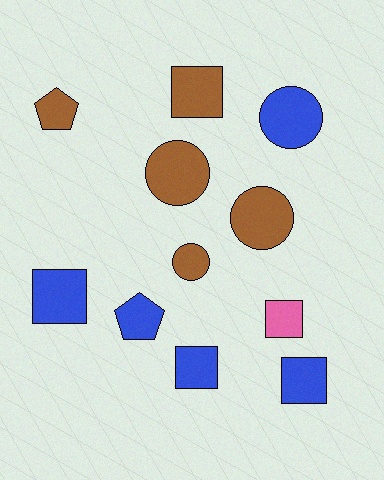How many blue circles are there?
There is 1 blue circle.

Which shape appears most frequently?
Square, with 5 objects.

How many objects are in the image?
There are 11 objects.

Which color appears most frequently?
Brown, with 5 objects.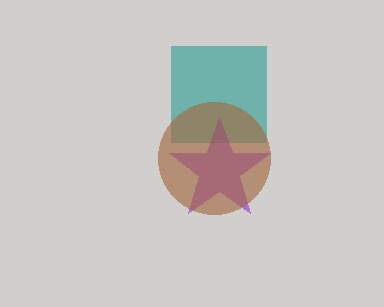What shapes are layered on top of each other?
The layered shapes are: a teal square, a purple star, a brown circle.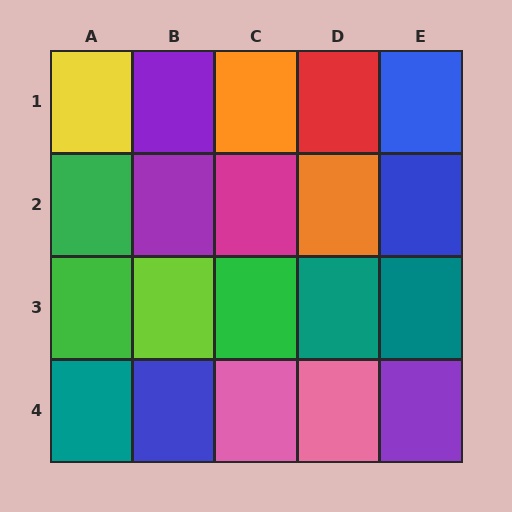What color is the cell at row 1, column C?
Orange.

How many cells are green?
3 cells are green.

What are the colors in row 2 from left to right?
Green, purple, magenta, orange, blue.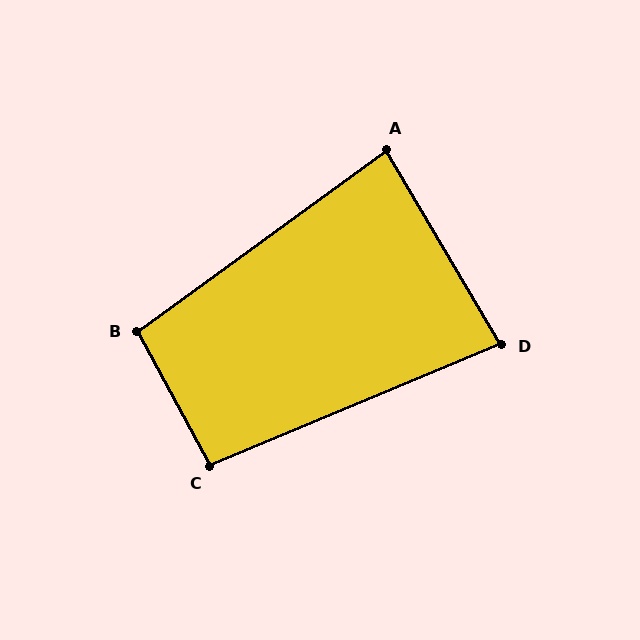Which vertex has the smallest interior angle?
D, at approximately 82 degrees.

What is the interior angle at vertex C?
Approximately 95 degrees (obtuse).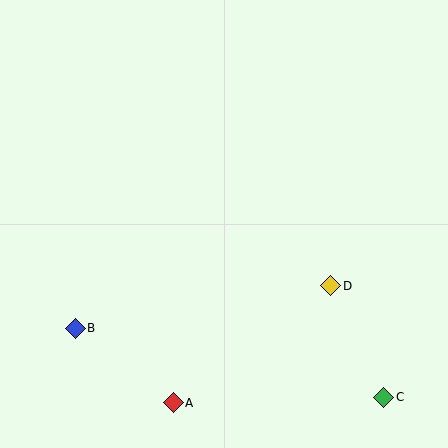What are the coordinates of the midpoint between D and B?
The midpoint between D and B is at (203, 307).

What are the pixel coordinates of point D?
Point D is at (331, 286).